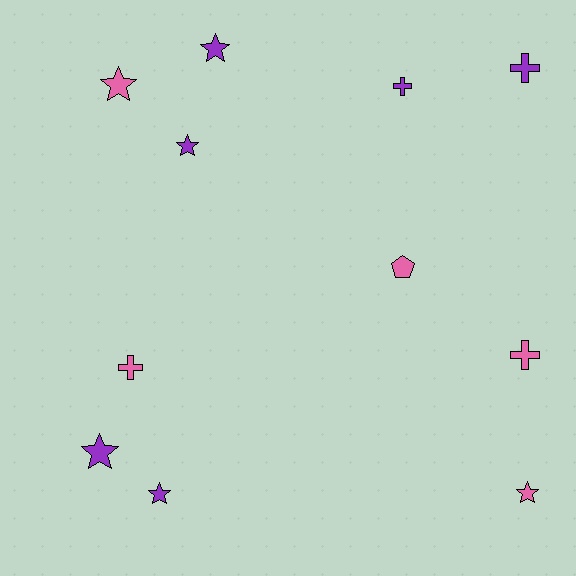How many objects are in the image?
There are 11 objects.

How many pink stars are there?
There are 2 pink stars.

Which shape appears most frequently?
Star, with 6 objects.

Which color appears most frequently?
Purple, with 6 objects.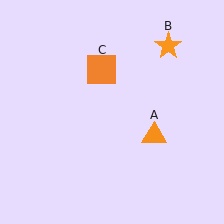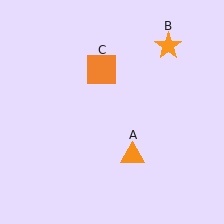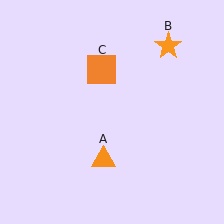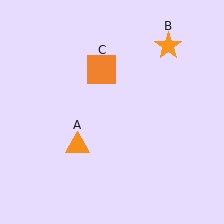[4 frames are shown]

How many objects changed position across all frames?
1 object changed position: orange triangle (object A).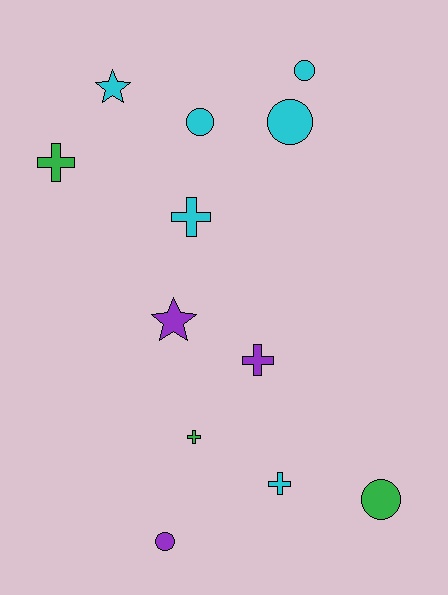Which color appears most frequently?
Cyan, with 6 objects.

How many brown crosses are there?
There are no brown crosses.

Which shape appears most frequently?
Circle, with 5 objects.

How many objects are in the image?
There are 12 objects.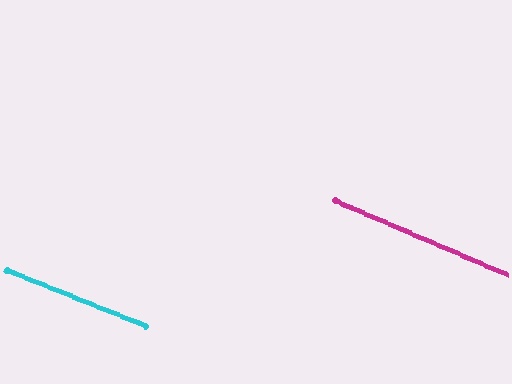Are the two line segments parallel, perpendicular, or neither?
Parallel — their directions differ by only 1.5°.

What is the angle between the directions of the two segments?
Approximately 1 degree.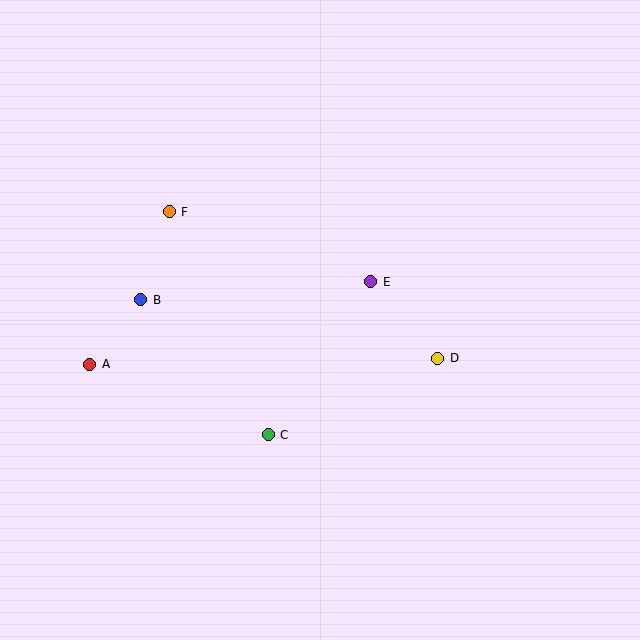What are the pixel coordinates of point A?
Point A is at (90, 364).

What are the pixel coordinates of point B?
Point B is at (141, 300).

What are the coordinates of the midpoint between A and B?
The midpoint between A and B is at (115, 332).